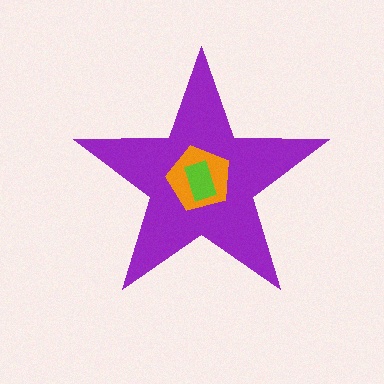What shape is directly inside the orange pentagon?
The lime rectangle.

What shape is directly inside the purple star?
The orange pentagon.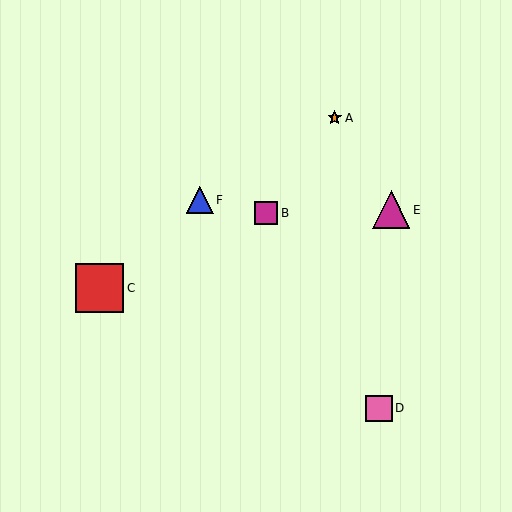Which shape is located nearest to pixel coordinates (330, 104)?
The orange star (labeled A) at (335, 118) is nearest to that location.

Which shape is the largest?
The red square (labeled C) is the largest.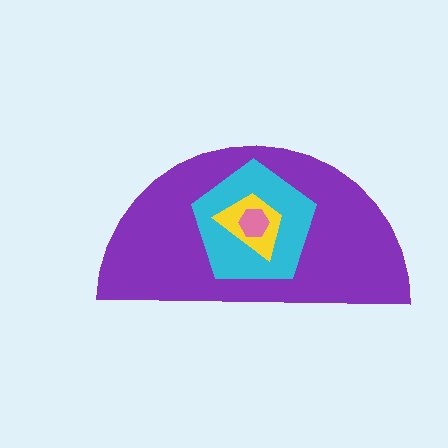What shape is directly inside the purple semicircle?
The cyan pentagon.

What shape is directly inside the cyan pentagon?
The yellow trapezoid.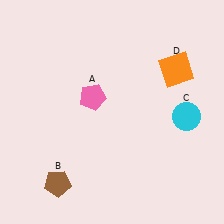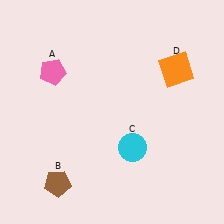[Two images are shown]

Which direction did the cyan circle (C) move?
The cyan circle (C) moved left.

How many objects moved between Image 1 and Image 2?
2 objects moved between the two images.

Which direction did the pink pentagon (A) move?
The pink pentagon (A) moved left.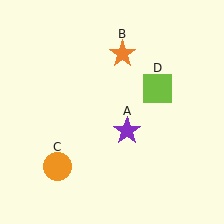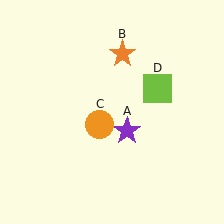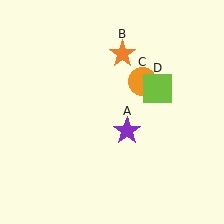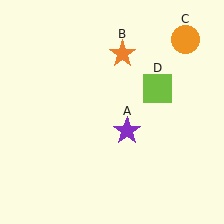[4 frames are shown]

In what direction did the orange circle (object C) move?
The orange circle (object C) moved up and to the right.